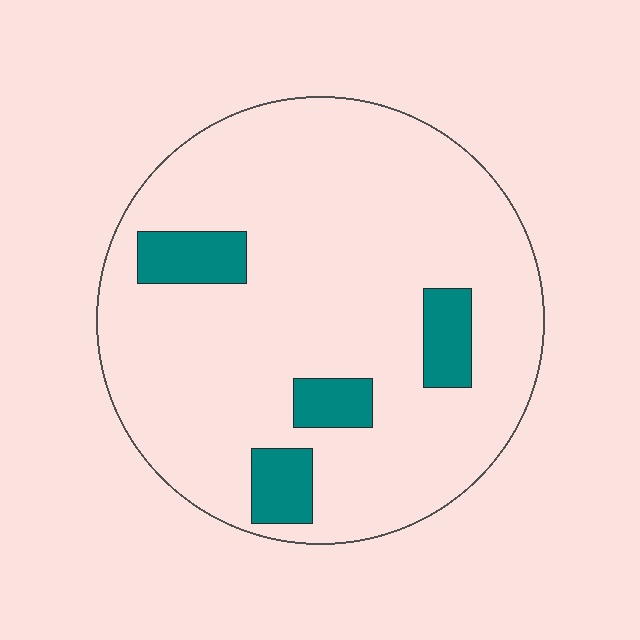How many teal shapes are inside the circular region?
4.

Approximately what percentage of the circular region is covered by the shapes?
Approximately 10%.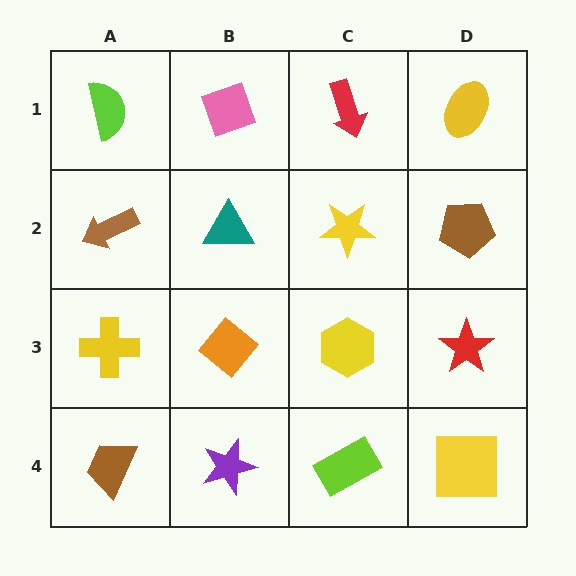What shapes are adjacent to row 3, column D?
A brown pentagon (row 2, column D), a yellow square (row 4, column D), a yellow hexagon (row 3, column C).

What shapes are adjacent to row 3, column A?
A brown arrow (row 2, column A), a brown trapezoid (row 4, column A), an orange diamond (row 3, column B).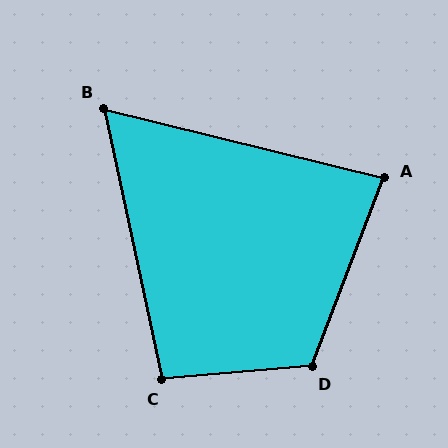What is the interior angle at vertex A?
Approximately 83 degrees (acute).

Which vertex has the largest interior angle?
D, at approximately 116 degrees.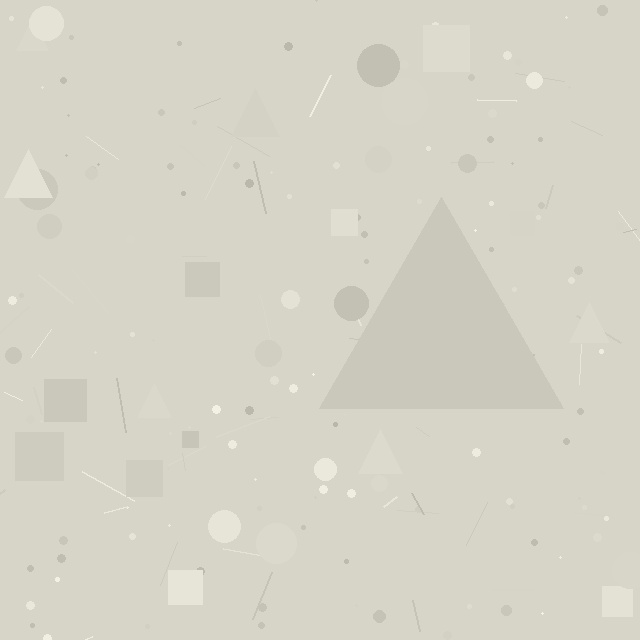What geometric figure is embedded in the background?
A triangle is embedded in the background.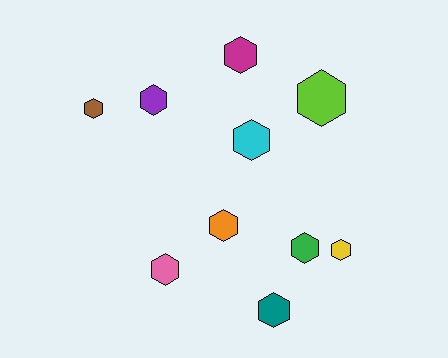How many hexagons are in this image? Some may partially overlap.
There are 10 hexagons.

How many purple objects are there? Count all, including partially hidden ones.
There is 1 purple object.